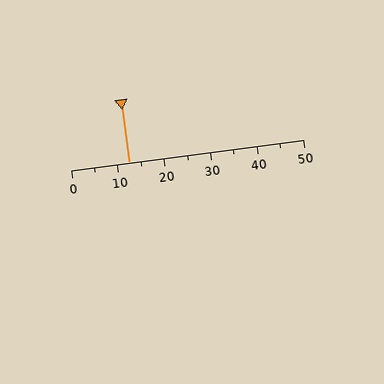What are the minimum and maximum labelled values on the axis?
The axis runs from 0 to 50.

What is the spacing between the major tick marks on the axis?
The major ticks are spaced 10 apart.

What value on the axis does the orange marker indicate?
The marker indicates approximately 12.5.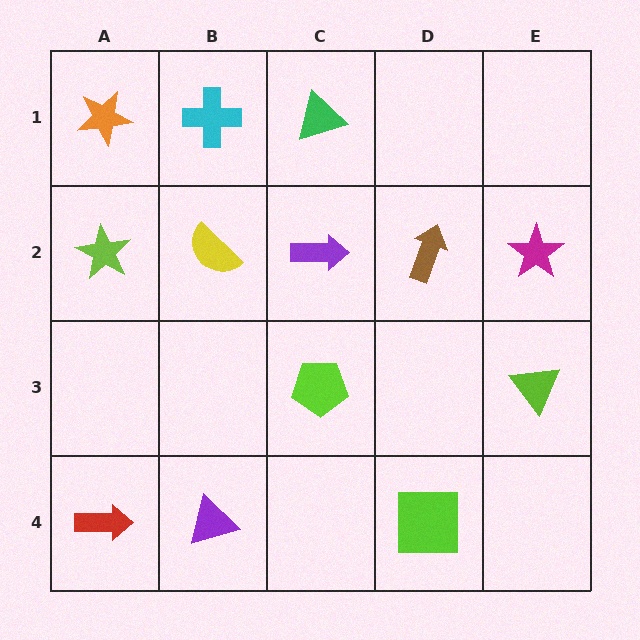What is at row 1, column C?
A green triangle.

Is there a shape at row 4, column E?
No, that cell is empty.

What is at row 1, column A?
An orange star.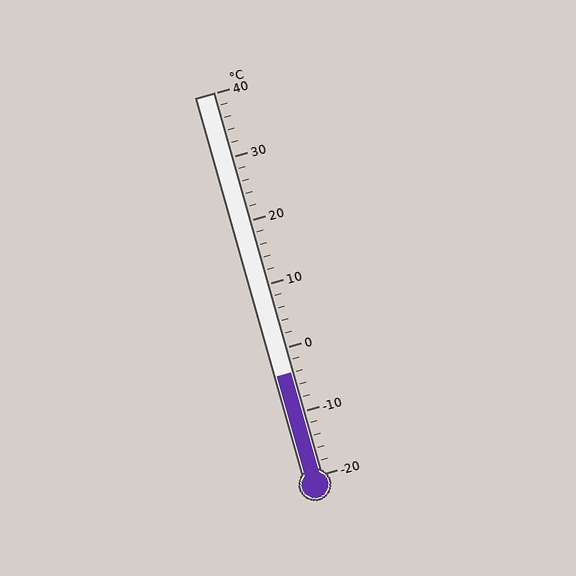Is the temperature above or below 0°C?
The temperature is below 0°C.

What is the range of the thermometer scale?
The thermometer scale ranges from -20°C to 40°C.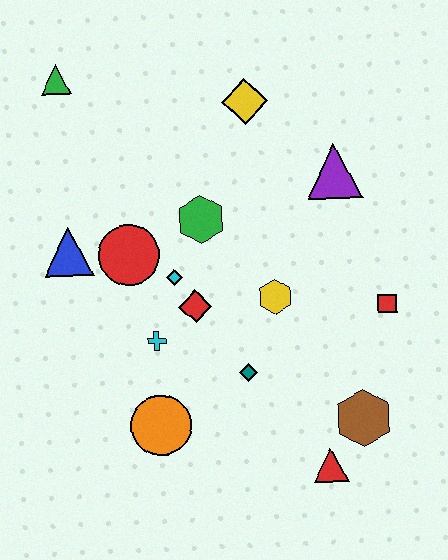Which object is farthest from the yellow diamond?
The red triangle is farthest from the yellow diamond.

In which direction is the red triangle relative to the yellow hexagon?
The red triangle is below the yellow hexagon.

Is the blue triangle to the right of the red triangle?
No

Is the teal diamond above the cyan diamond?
No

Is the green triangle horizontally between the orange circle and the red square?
No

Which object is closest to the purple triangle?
The yellow diamond is closest to the purple triangle.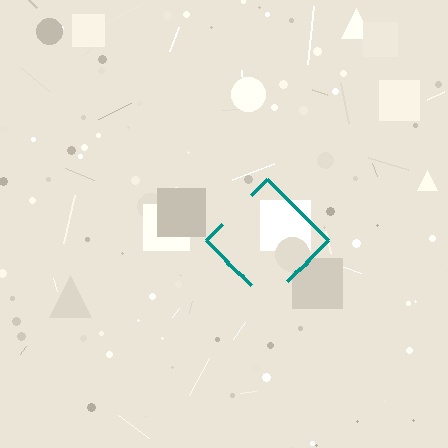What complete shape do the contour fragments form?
The contour fragments form a diamond.